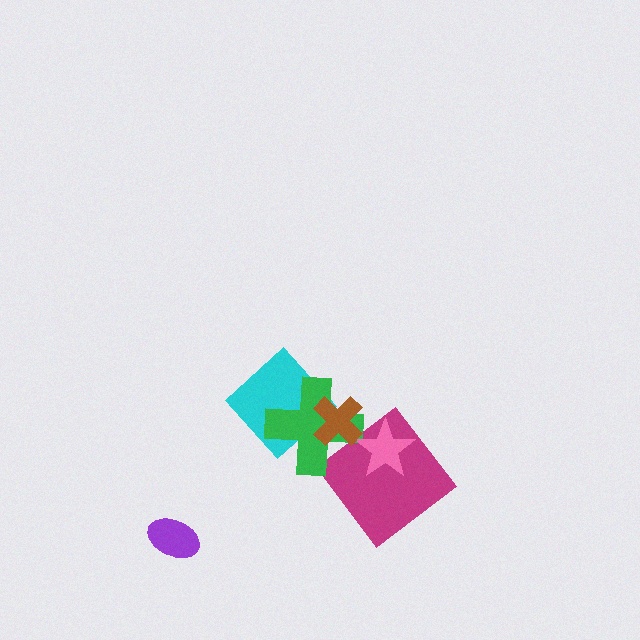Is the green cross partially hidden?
Yes, it is partially covered by another shape.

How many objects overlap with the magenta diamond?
2 objects overlap with the magenta diamond.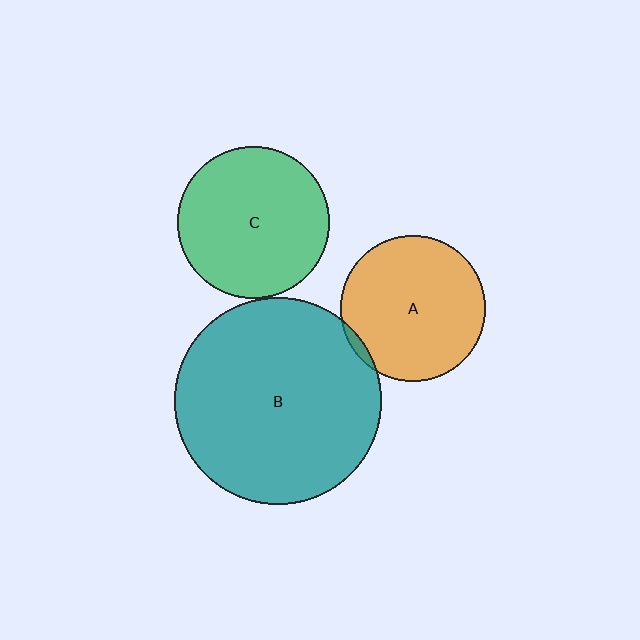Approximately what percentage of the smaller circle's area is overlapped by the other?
Approximately 5%.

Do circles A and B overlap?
Yes.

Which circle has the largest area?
Circle B (teal).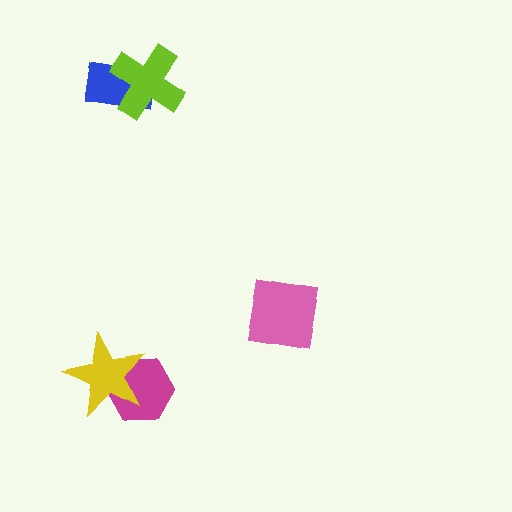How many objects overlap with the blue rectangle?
1 object overlaps with the blue rectangle.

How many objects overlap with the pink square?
0 objects overlap with the pink square.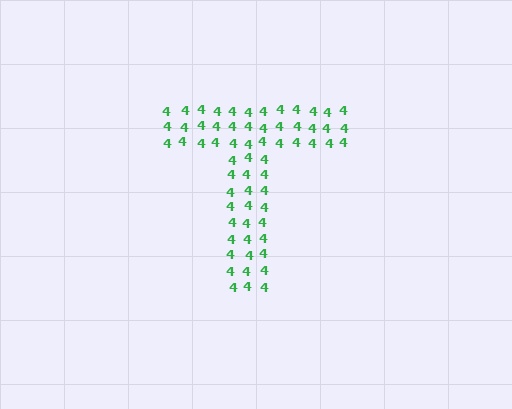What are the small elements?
The small elements are digit 4's.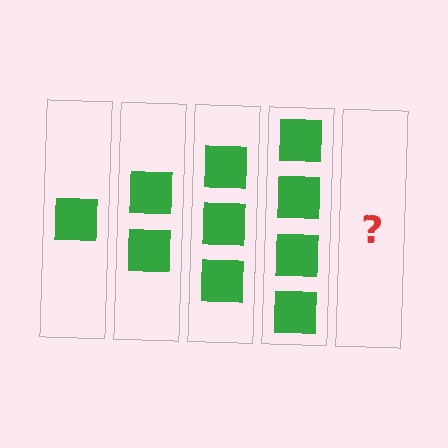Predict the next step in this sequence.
The next step is 5 squares.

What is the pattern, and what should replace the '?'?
The pattern is that each step adds one more square. The '?' should be 5 squares.